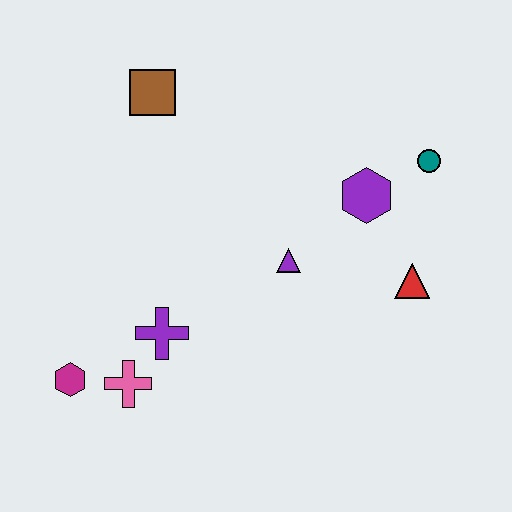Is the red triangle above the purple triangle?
No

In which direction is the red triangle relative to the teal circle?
The red triangle is below the teal circle.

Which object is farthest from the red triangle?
The magenta hexagon is farthest from the red triangle.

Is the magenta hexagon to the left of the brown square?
Yes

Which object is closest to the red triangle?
The purple hexagon is closest to the red triangle.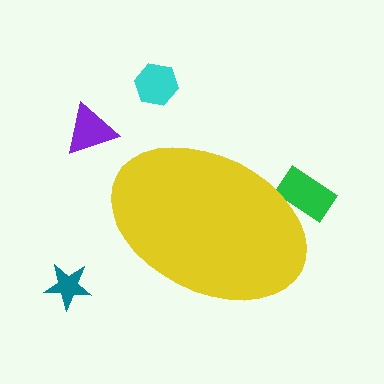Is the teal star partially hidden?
No, the teal star is fully visible.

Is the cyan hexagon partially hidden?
No, the cyan hexagon is fully visible.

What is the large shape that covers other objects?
A yellow ellipse.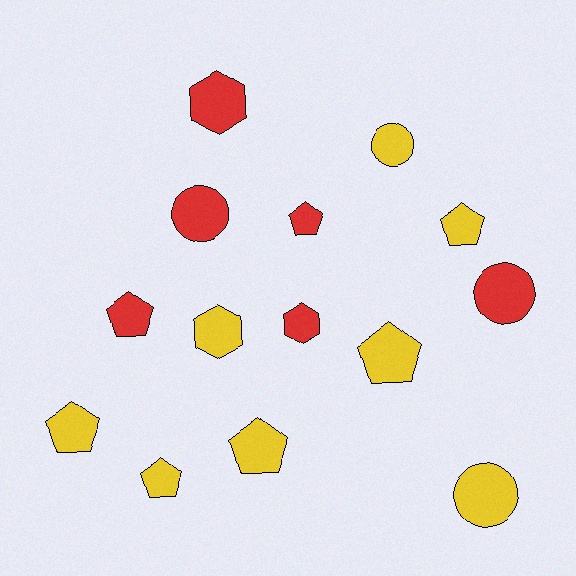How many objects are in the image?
There are 14 objects.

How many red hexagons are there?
There are 2 red hexagons.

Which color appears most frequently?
Yellow, with 8 objects.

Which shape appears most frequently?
Pentagon, with 7 objects.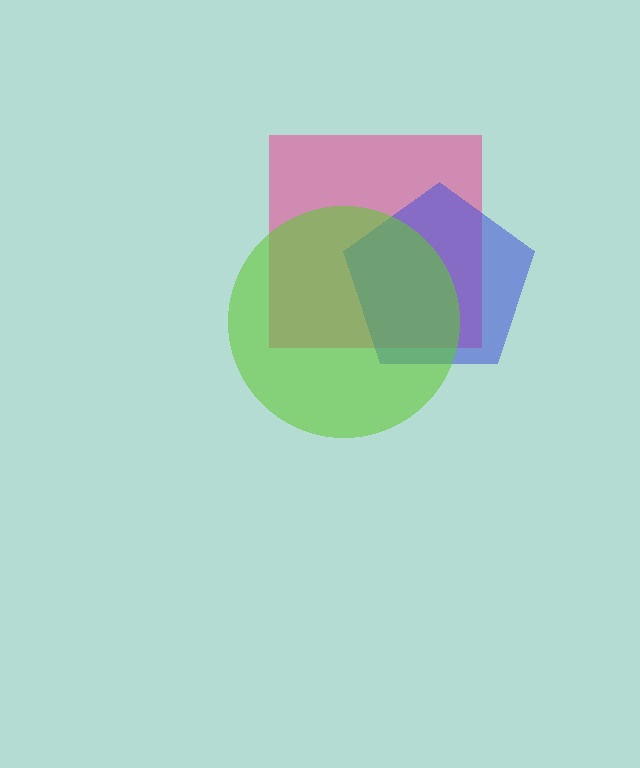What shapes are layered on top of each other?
The layered shapes are: a pink square, a blue pentagon, a lime circle.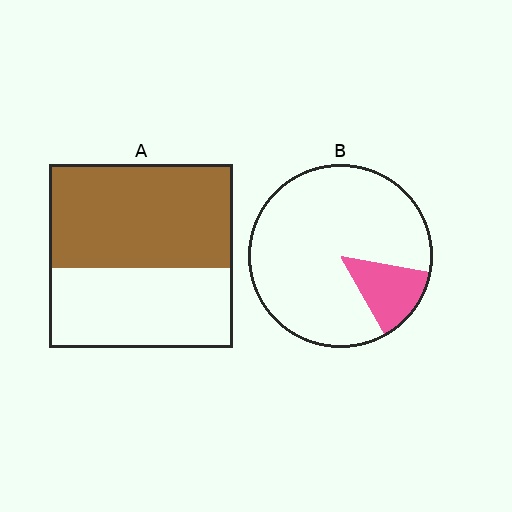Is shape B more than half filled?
No.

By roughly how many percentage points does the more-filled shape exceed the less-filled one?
By roughly 40 percentage points (A over B).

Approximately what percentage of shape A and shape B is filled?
A is approximately 55% and B is approximately 15%.